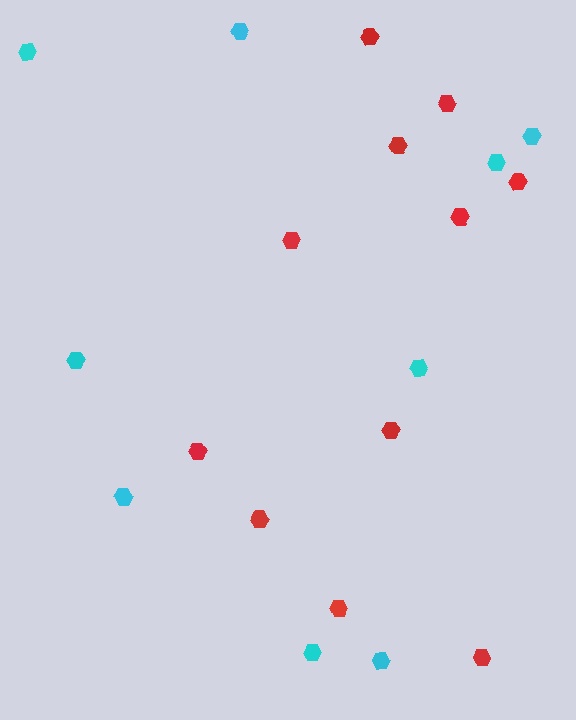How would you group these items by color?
There are 2 groups: one group of cyan hexagons (9) and one group of red hexagons (11).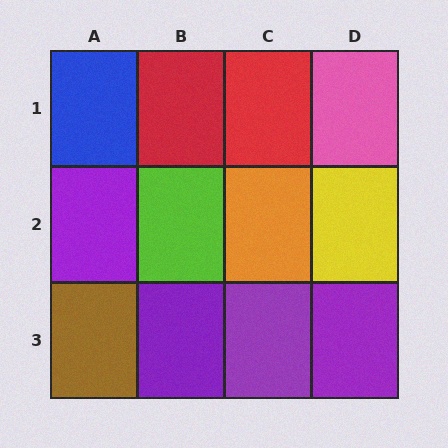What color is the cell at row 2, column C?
Orange.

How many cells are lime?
1 cell is lime.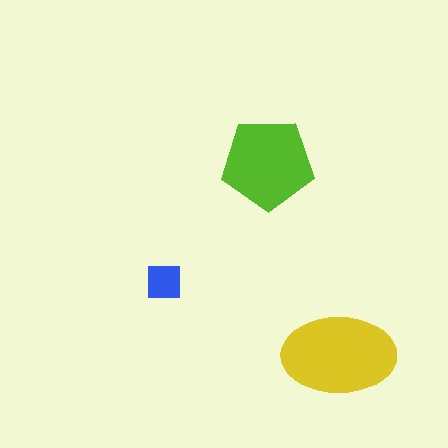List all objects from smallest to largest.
The blue square, the lime pentagon, the yellow ellipse.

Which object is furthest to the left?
The blue square is leftmost.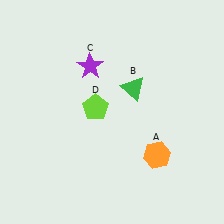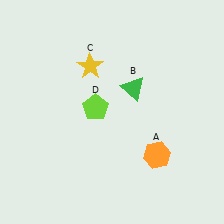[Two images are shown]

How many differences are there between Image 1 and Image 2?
There is 1 difference between the two images.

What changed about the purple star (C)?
In Image 1, C is purple. In Image 2, it changed to yellow.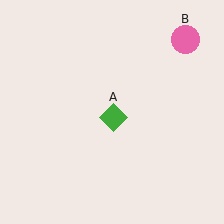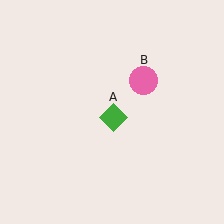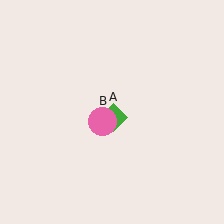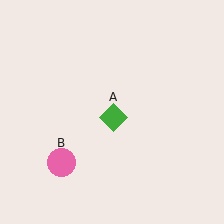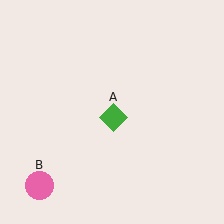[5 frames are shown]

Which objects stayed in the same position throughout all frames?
Green diamond (object A) remained stationary.